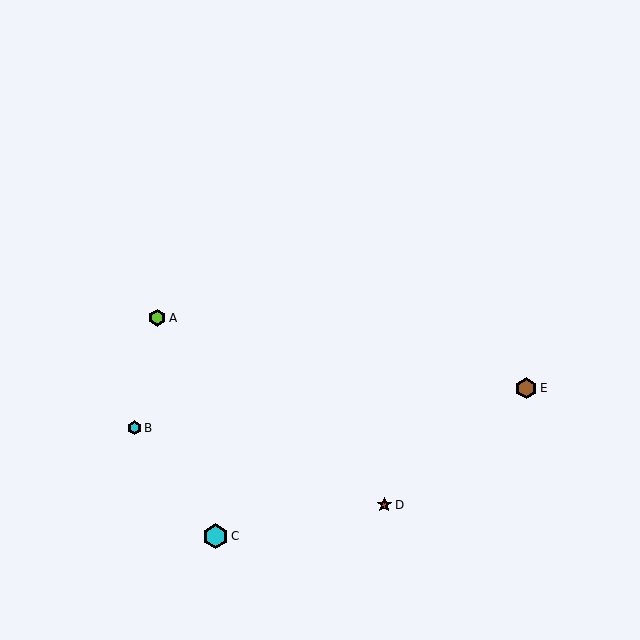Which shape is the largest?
The cyan hexagon (labeled C) is the largest.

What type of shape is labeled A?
Shape A is a lime hexagon.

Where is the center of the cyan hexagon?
The center of the cyan hexagon is at (134, 428).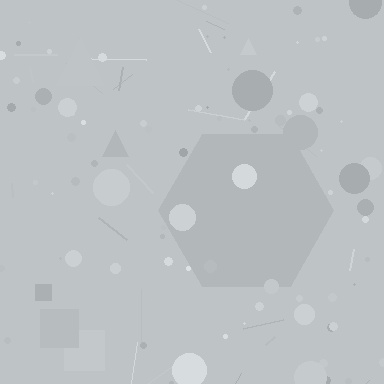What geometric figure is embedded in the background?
A hexagon is embedded in the background.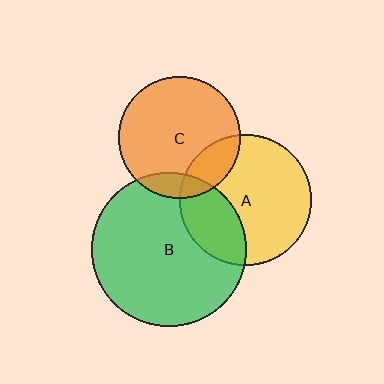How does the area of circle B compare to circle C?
Approximately 1.6 times.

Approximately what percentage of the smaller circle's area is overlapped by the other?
Approximately 30%.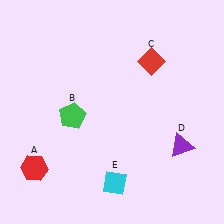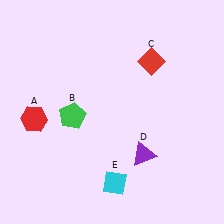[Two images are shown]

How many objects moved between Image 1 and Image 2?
2 objects moved between the two images.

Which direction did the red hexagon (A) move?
The red hexagon (A) moved up.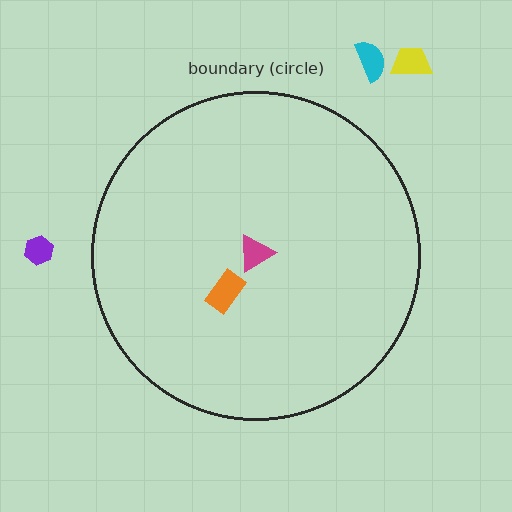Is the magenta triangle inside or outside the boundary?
Inside.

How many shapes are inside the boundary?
2 inside, 3 outside.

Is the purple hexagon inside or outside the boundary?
Outside.